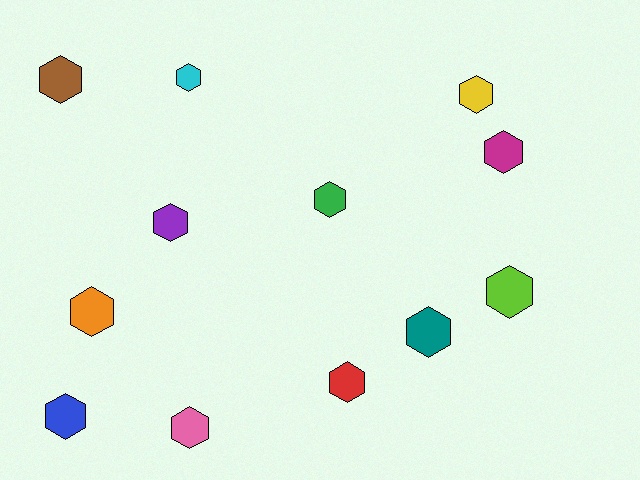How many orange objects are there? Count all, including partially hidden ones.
There is 1 orange object.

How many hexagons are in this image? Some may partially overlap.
There are 12 hexagons.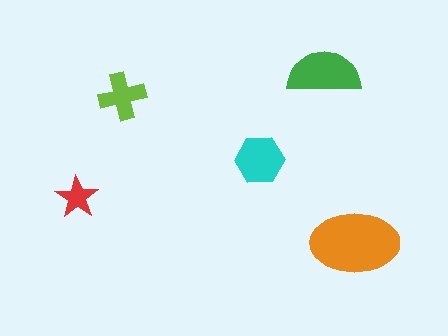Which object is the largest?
The orange ellipse.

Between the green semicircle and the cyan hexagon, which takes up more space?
The green semicircle.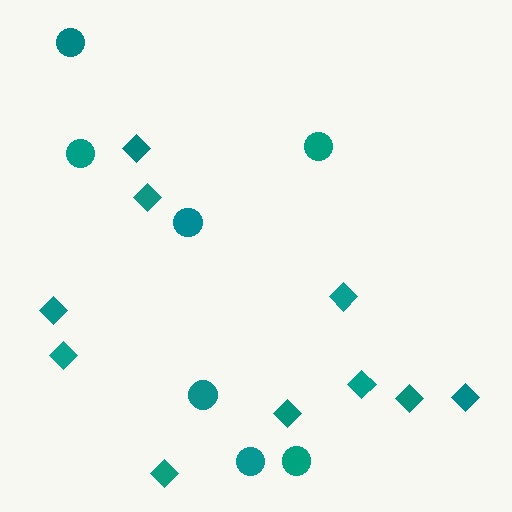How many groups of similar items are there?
There are 2 groups: one group of diamonds (10) and one group of circles (7).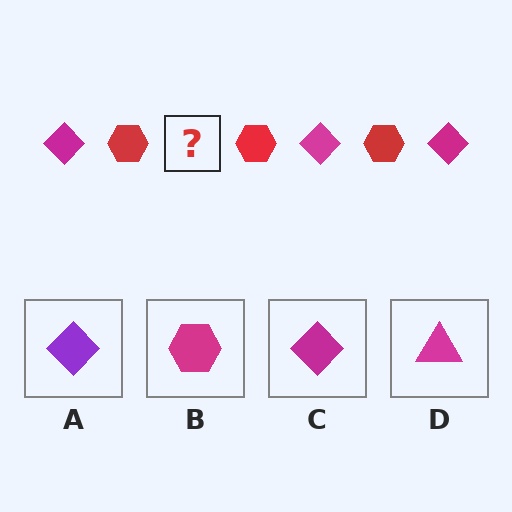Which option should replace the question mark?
Option C.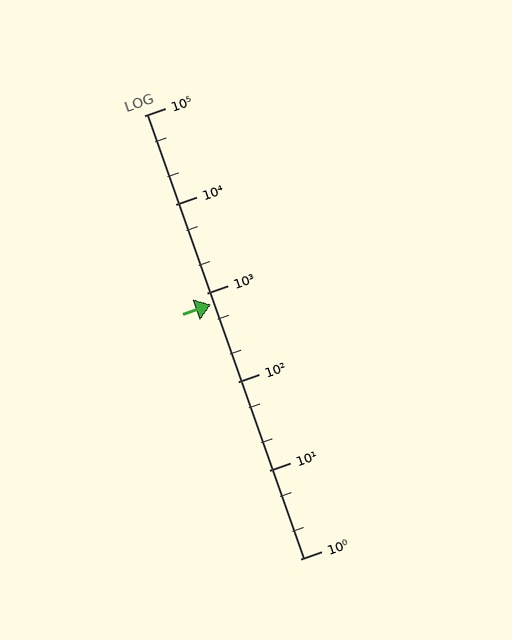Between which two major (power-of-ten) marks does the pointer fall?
The pointer is between 100 and 1000.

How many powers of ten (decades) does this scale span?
The scale spans 5 decades, from 1 to 100000.